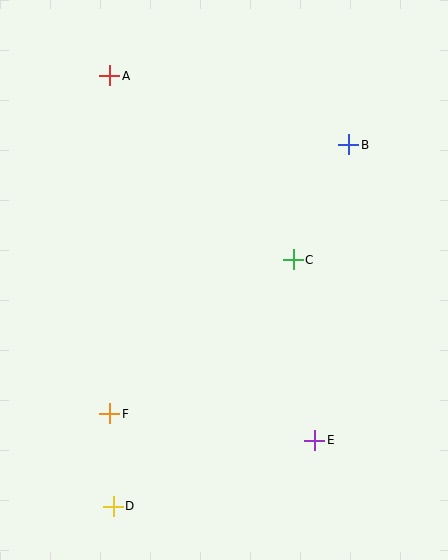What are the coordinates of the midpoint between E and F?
The midpoint between E and F is at (212, 427).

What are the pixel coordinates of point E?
Point E is at (315, 440).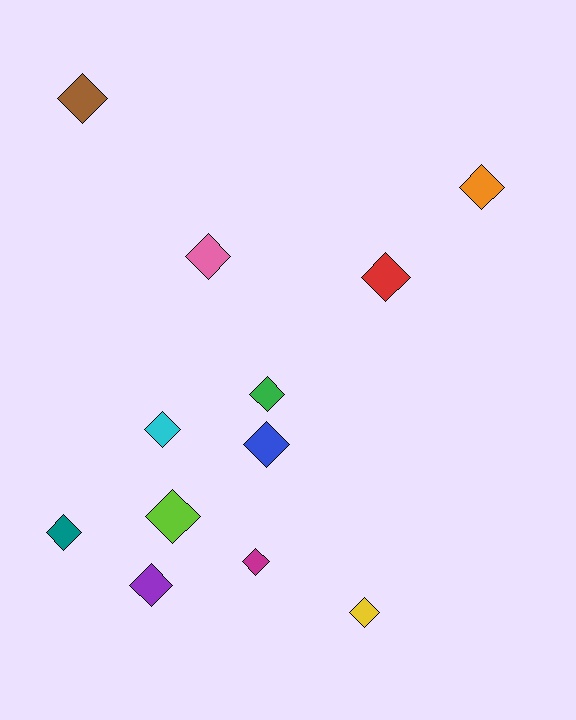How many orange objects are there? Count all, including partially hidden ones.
There is 1 orange object.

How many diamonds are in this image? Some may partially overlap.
There are 12 diamonds.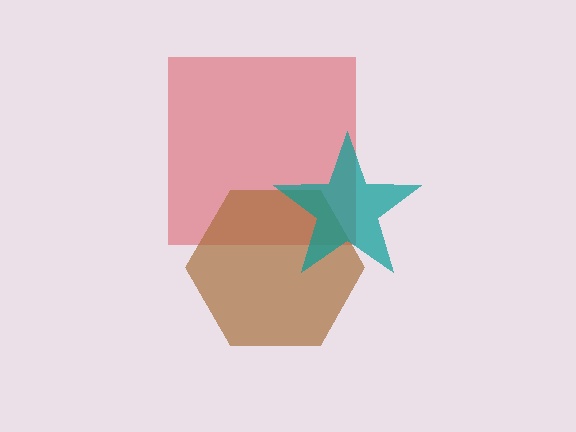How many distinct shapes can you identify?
There are 3 distinct shapes: a red square, a brown hexagon, a teal star.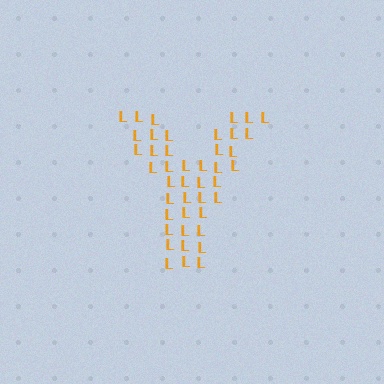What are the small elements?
The small elements are letter L's.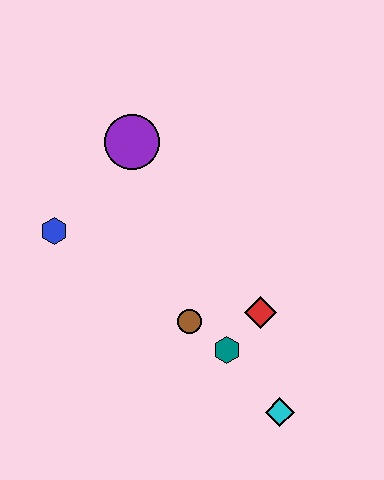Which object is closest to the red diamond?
The teal hexagon is closest to the red diamond.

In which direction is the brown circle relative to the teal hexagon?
The brown circle is to the left of the teal hexagon.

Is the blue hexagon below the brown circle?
No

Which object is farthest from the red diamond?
The blue hexagon is farthest from the red diamond.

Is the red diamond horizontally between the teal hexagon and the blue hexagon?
No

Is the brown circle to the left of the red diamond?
Yes